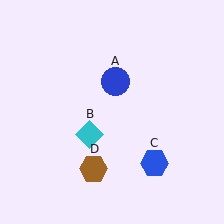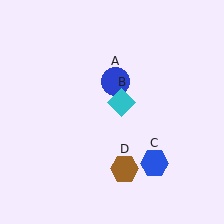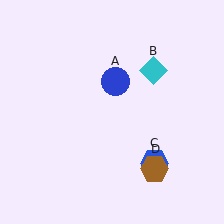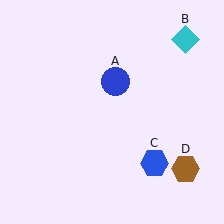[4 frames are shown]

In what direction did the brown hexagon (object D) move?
The brown hexagon (object D) moved right.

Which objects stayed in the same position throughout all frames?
Blue circle (object A) and blue hexagon (object C) remained stationary.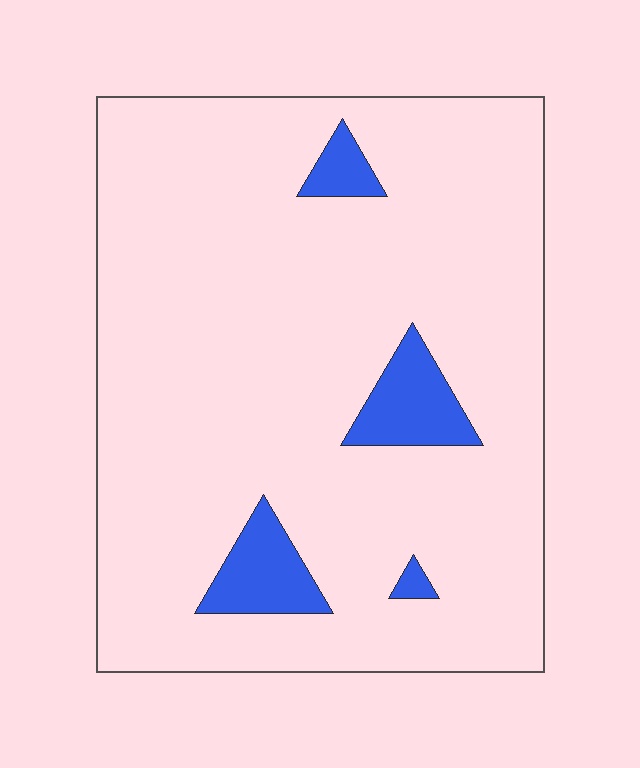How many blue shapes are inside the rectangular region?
4.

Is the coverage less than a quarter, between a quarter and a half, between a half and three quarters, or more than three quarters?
Less than a quarter.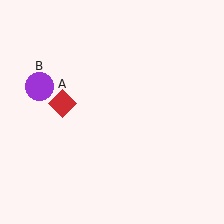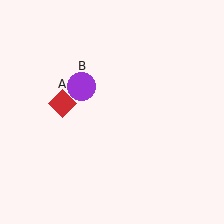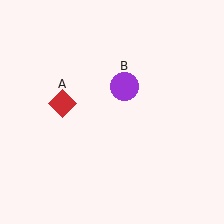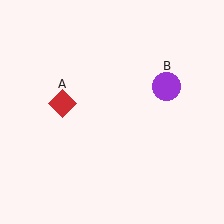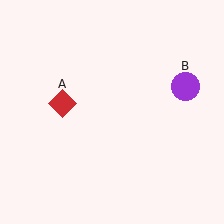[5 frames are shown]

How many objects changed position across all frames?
1 object changed position: purple circle (object B).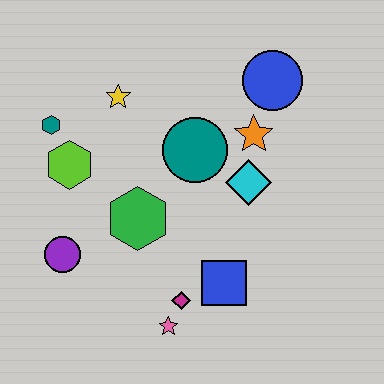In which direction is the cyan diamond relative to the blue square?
The cyan diamond is above the blue square.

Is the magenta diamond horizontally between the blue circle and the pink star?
Yes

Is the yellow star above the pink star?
Yes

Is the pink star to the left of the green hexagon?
No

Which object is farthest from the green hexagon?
The blue circle is farthest from the green hexagon.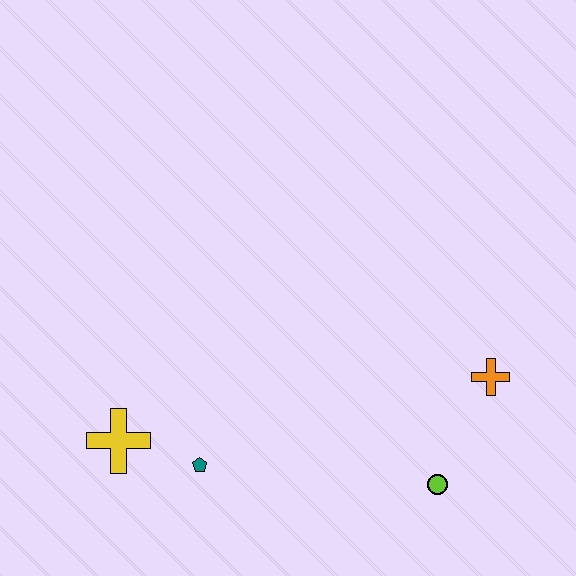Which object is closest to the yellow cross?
The teal pentagon is closest to the yellow cross.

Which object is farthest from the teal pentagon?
The orange cross is farthest from the teal pentagon.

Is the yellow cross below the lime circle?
No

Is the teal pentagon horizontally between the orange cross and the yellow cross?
Yes